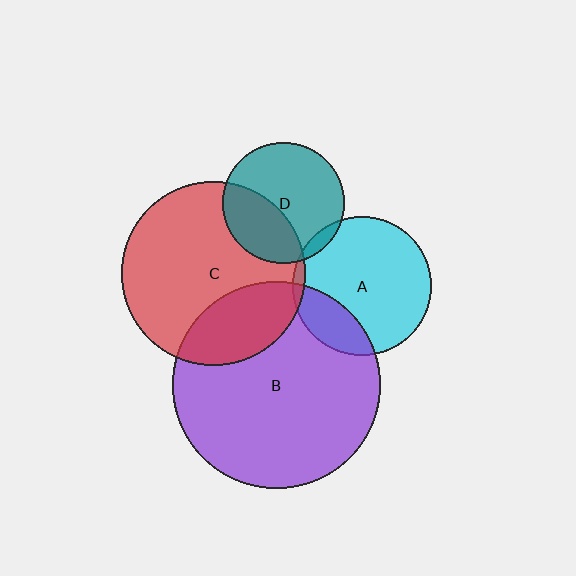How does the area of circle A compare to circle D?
Approximately 1.3 times.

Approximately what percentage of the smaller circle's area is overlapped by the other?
Approximately 5%.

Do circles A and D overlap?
Yes.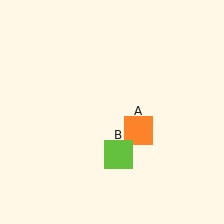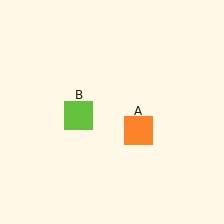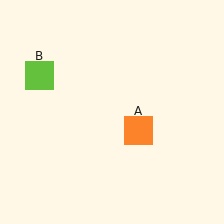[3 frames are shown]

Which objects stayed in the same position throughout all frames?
Orange square (object A) remained stationary.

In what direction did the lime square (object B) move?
The lime square (object B) moved up and to the left.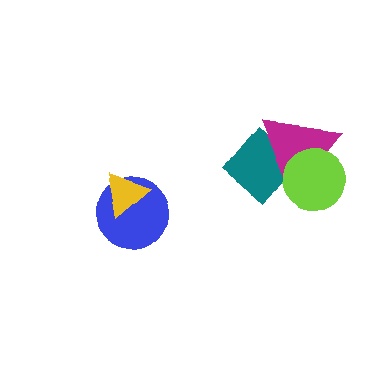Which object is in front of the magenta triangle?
The lime circle is in front of the magenta triangle.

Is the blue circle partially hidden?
Yes, it is partially covered by another shape.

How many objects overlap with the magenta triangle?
2 objects overlap with the magenta triangle.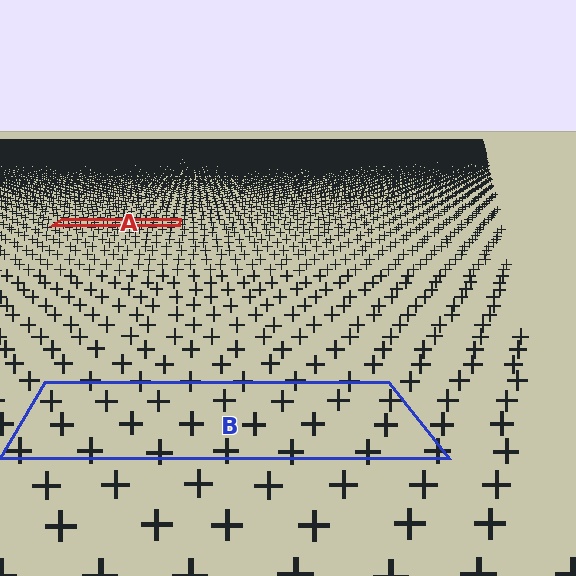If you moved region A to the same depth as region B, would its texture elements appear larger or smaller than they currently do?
They would appear larger. At a closer depth, the same texture elements are projected at a bigger on-screen size.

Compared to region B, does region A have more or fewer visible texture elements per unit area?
Region A has more texture elements per unit area — they are packed more densely because it is farther away.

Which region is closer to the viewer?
Region B is closer. The texture elements there are larger and more spread out.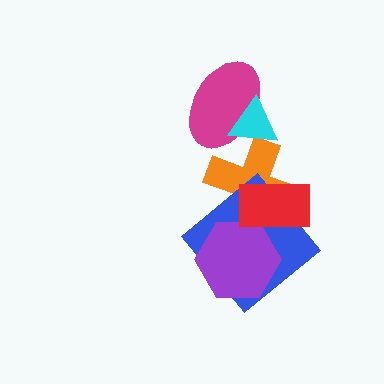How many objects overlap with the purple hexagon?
3 objects overlap with the purple hexagon.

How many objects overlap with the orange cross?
4 objects overlap with the orange cross.